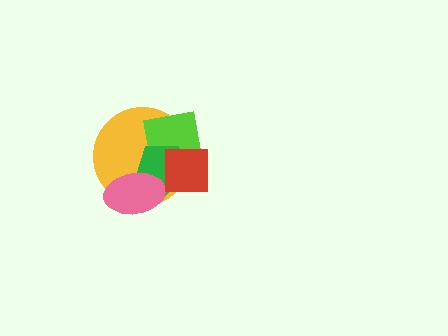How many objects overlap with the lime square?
3 objects overlap with the lime square.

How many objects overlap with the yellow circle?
4 objects overlap with the yellow circle.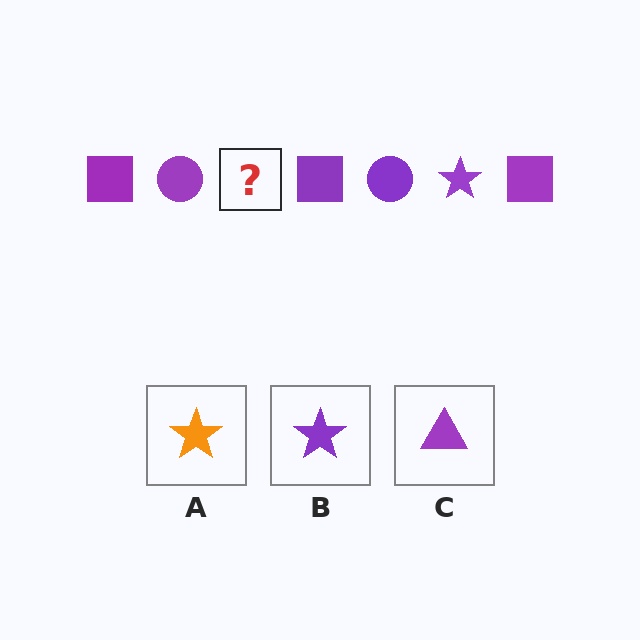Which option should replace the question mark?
Option B.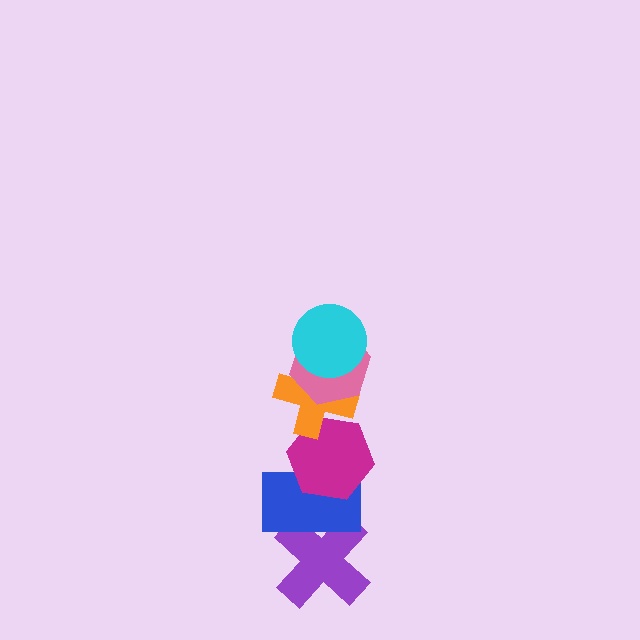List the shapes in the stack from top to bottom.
From top to bottom: the cyan circle, the pink hexagon, the orange cross, the magenta hexagon, the blue rectangle, the purple cross.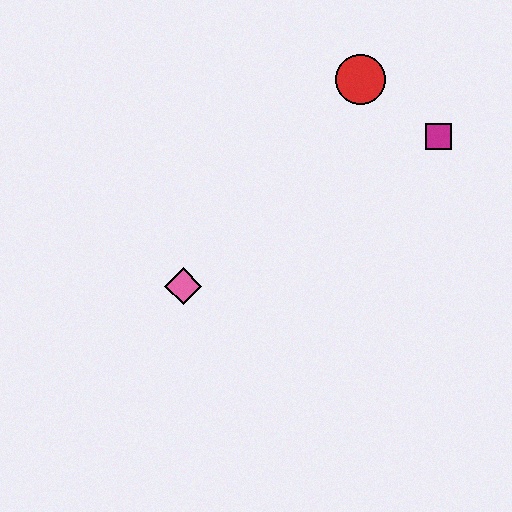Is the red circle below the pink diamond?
No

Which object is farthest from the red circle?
The pink diamond is farthest from the red circle.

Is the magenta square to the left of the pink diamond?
No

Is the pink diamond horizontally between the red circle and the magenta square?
No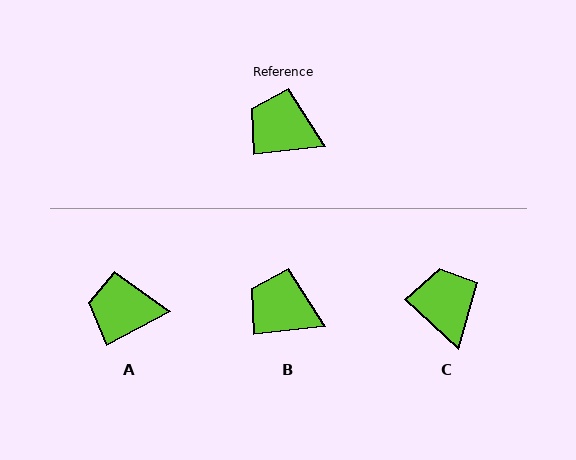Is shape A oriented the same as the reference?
No, it is off by about 21 degrees.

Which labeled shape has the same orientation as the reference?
B.